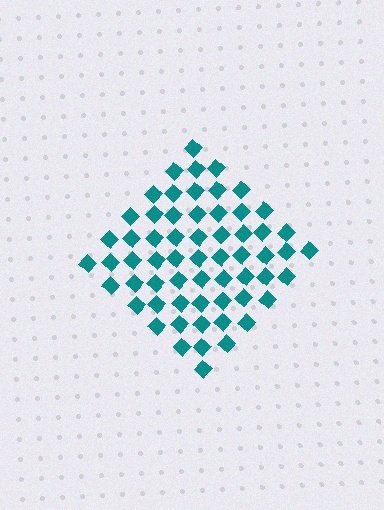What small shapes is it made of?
It is made of small diamonds.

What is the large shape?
The large shape is a diamond.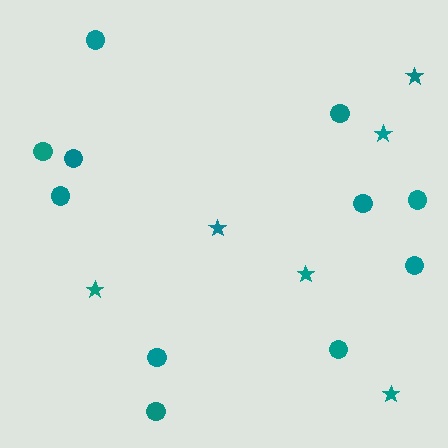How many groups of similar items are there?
There are 2 groups: one group of stars (6) and one group of circles (11).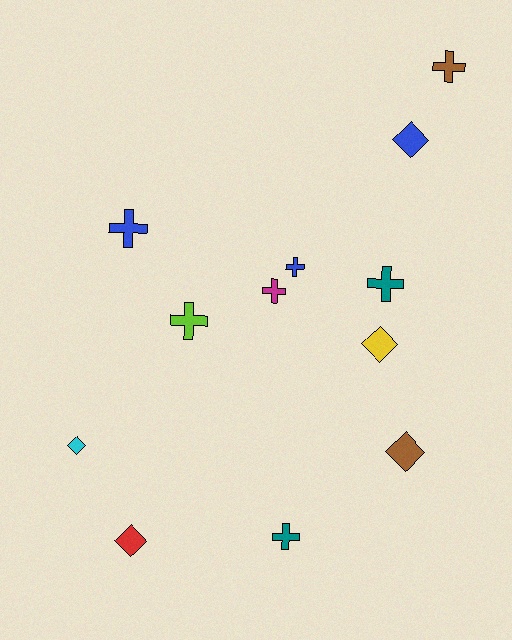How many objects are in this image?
There are 12 objects.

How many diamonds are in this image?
There are 5 diamonds.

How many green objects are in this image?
There are no green objects.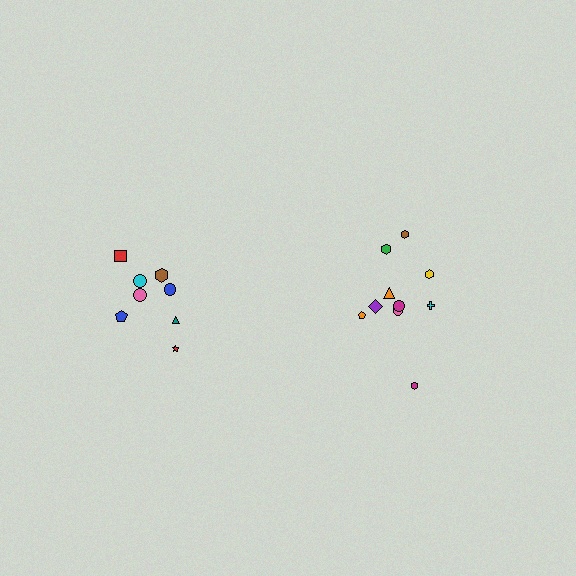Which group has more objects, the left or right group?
The right group.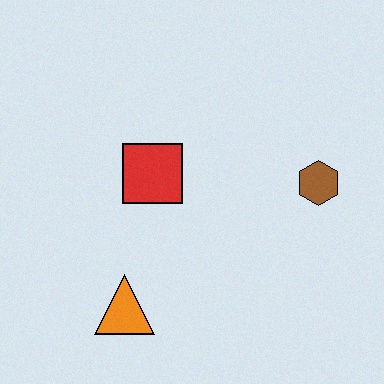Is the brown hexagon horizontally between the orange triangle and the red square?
No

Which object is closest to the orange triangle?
The red square is closest to the orange triangle.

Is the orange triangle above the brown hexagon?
No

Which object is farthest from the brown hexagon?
The orange triangle is farthest from the brown hexagon.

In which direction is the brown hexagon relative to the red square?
The brown hexagon is to the right of the red square.